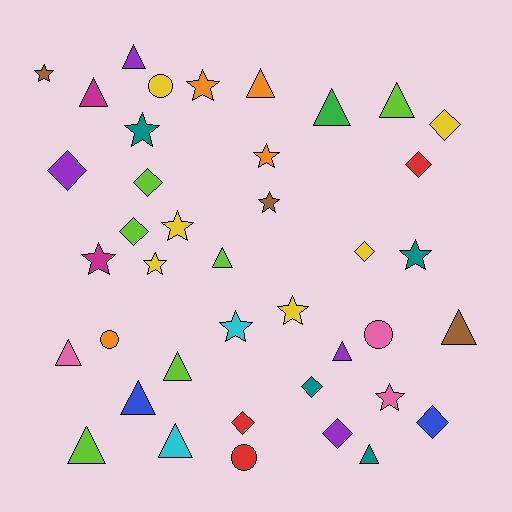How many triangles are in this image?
There are 14 triangles.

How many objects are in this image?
There are 40 objects.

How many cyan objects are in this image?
There are 2 cyan objects.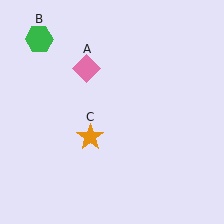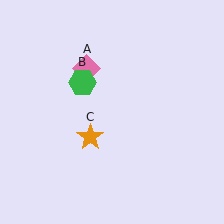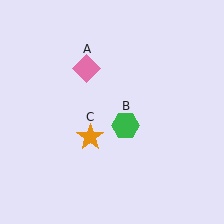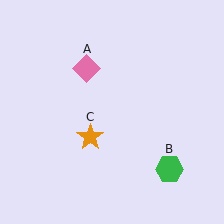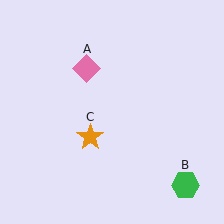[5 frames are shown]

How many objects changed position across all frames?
1 object changed position: green hexagon (object B).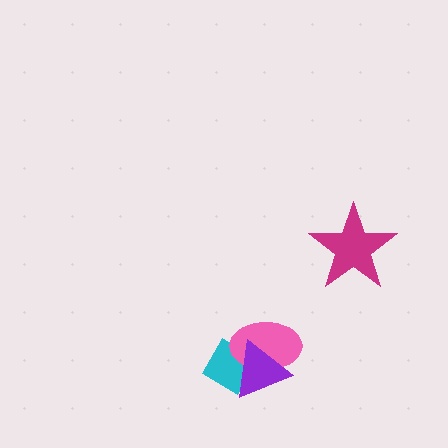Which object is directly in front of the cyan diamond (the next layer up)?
The pink ellipse is directly in front of the cyan diamond.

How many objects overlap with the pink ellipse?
2 objects overlap with the pink ellipse.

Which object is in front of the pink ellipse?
The purple triangle is in front of the pink ellipse.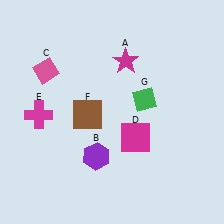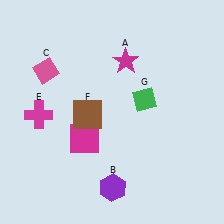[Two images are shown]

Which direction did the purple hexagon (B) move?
The purple hexagon (B) moved down.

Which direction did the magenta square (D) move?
The magenta square (D) moved left.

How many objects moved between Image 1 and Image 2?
2 objects moved between the two images.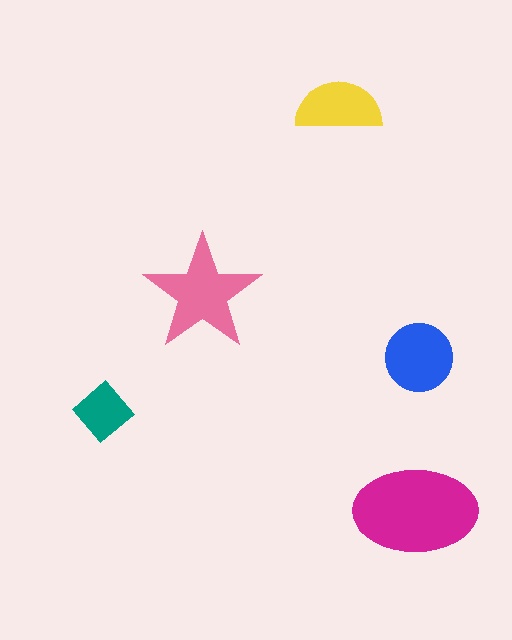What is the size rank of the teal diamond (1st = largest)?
5th.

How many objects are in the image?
There are 5 objects in the image.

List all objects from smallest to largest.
The teal diamond, the yellow semicircle, the blue circle, the pink star, the magenta ellipse.